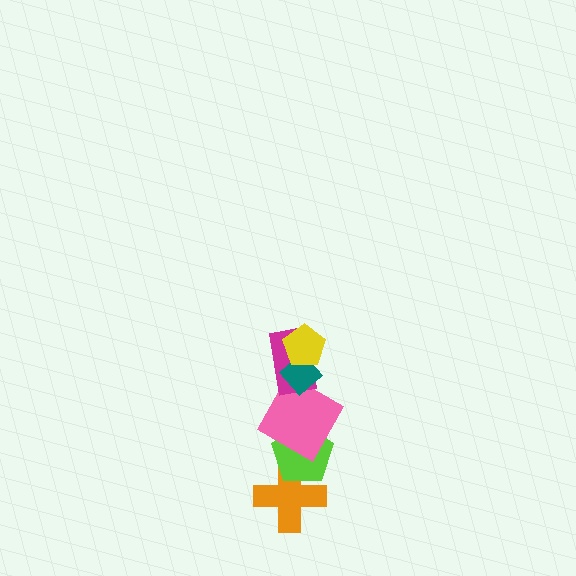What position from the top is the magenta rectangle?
The magenta rectangle is 3rd from the top.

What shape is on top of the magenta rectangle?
The teal diamond is on top of the magenta rectangle.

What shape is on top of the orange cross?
The lime pentagon is on top of the orange cross.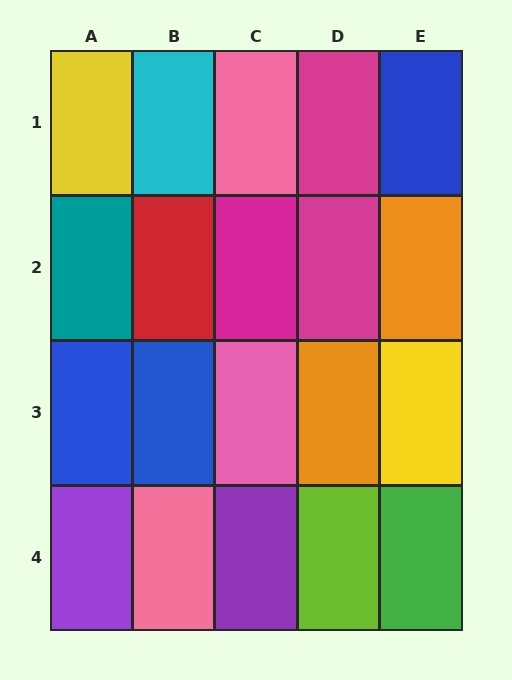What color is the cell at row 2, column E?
Orange.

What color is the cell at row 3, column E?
Yellow.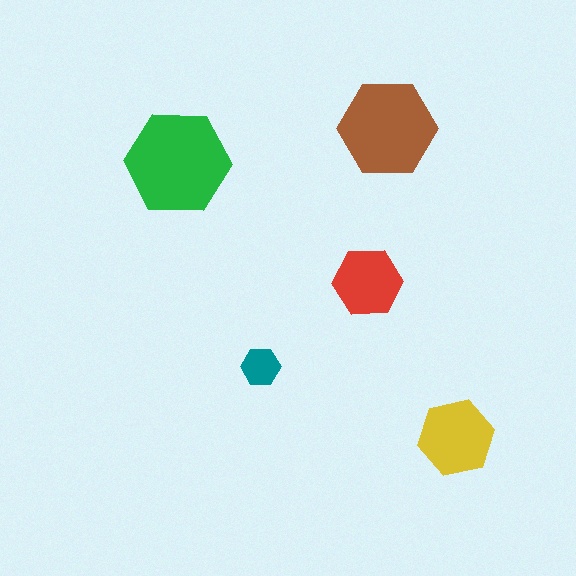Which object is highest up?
The brown hexagon is topmost.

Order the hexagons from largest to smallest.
the green one, the brown one, the yellow one, the red one, the teal one.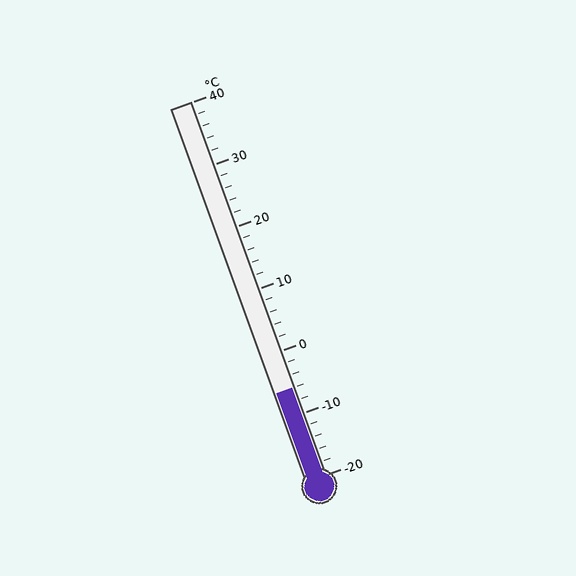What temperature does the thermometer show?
The thermometer shows approximately -6°C.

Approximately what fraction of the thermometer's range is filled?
The thermometer is filled to approximately 25% of its range.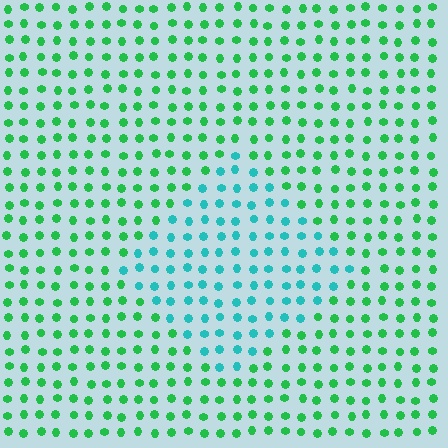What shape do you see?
I see a diamond.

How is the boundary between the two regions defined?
The boundary is defined purely by a slight shift in hue (about 44 degrees). Spacing, size, and orientation are identical on both sides.